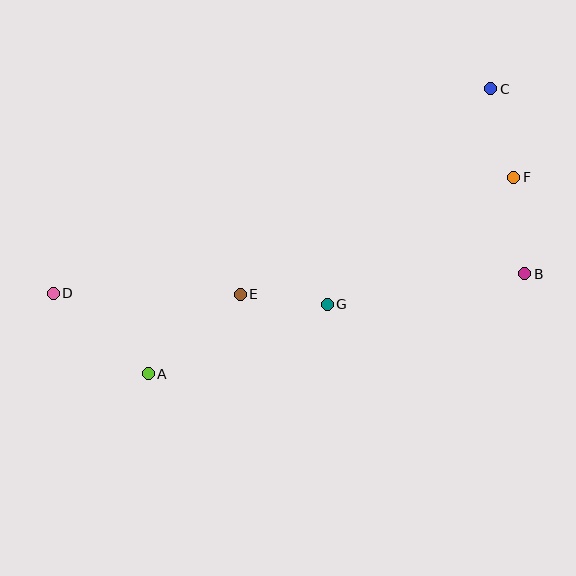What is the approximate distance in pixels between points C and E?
The distance between C and E is approximately 324 pixels.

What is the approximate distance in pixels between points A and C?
The distance between A and C is approximately 445 pixels.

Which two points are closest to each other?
Points E and G are closest to each other.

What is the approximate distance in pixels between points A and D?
The distance between A and D is approximately 125 pixels.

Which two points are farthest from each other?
Points C and D are farthest from each other.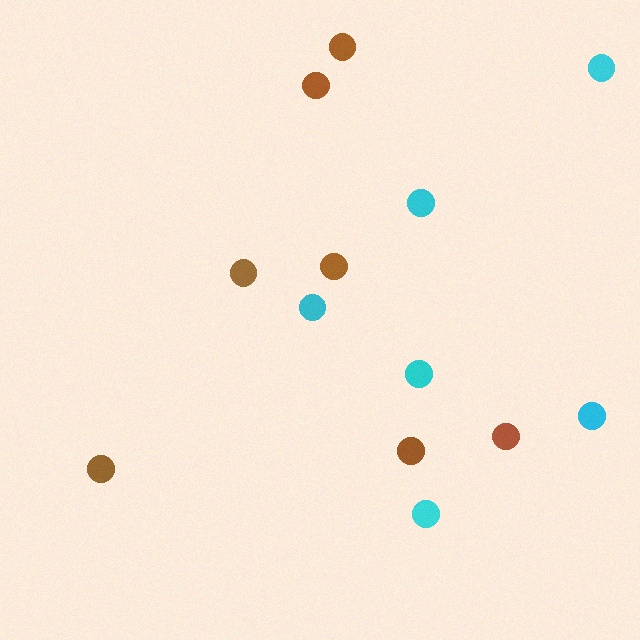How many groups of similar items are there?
There are 2 groups: one group of brown circles (7) and one group of cyan circles (6).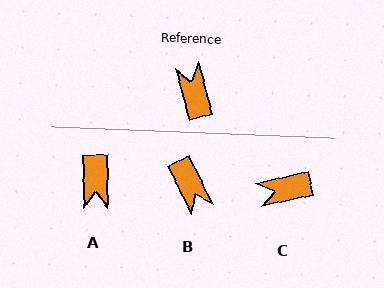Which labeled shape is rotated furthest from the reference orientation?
B, about 169 degrees away.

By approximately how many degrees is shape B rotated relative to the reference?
Approximately 169 degrees clockwise.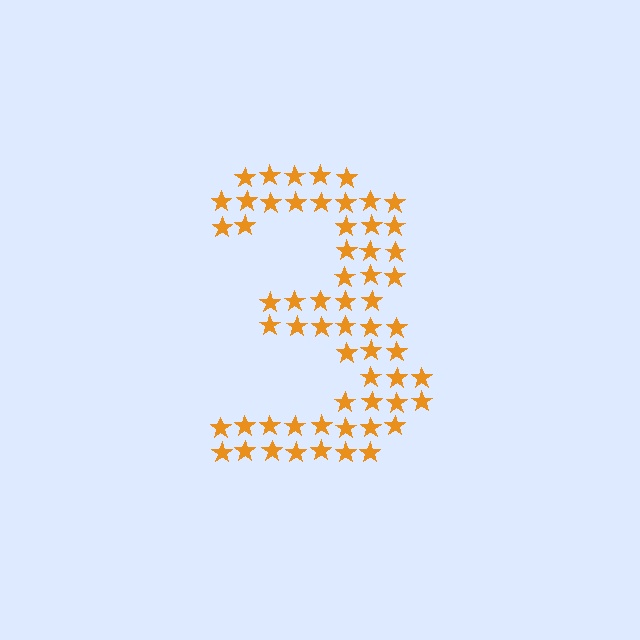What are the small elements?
The small elements are stars.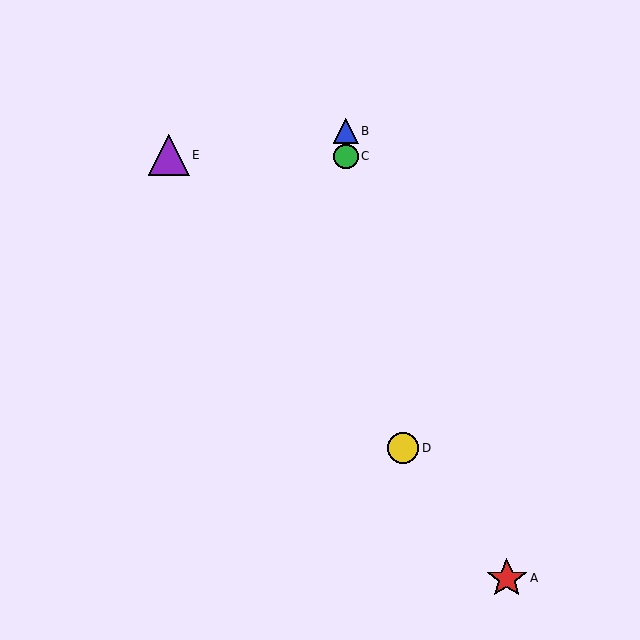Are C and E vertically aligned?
No, C is at x≈346 and E is at x≈169.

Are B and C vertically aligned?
Yes, both are at x≈346.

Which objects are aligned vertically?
Objects B, C are aligned vertically.